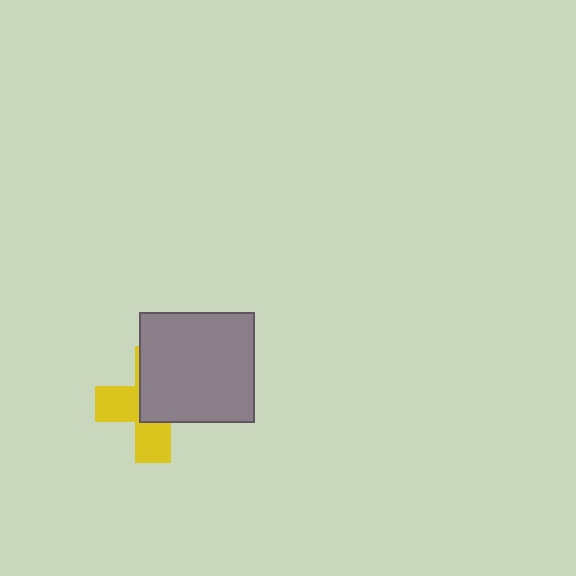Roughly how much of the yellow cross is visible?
A small part of it is visible (roughly 45%).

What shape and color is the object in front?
The object in front is a gray rectangle.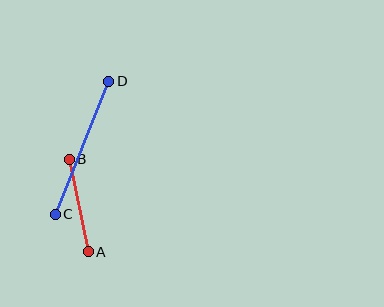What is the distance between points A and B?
The distance is approximately 94 pixels.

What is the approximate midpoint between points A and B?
The midpoint is at approximately (79, 206) pixels.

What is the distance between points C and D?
The distance is approximately 143 pixels.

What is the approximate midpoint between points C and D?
The midpoint is at approximately (82, 148) pixels.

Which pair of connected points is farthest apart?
Points C and D are farthest apart.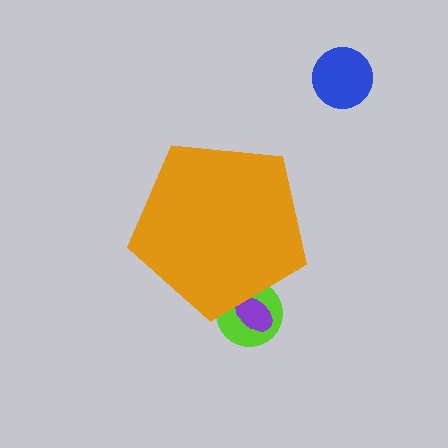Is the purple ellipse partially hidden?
Yes, the purple ellipse is partially hidden behind the orange pentagon.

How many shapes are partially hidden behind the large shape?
2 shapes are partially hidden.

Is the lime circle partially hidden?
Yes, the lime circle is partially hidden behind the orange pentagon.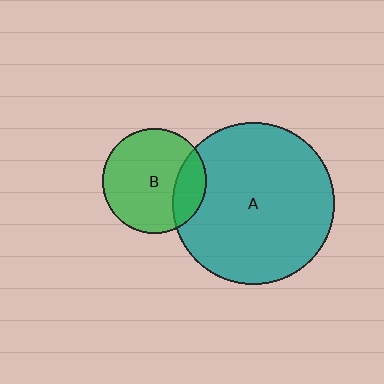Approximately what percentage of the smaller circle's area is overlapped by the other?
Approximately 20%.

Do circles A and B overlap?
Yes.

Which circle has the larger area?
Circle A (teal).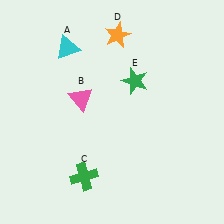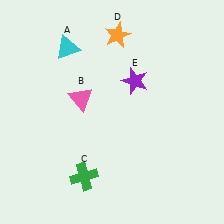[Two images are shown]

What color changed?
The star (E) changed from green in Image 1 to purple in Image 2.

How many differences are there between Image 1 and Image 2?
There is 1 difference between the two images.